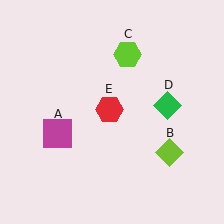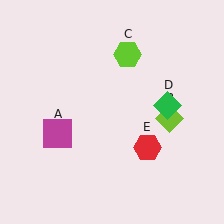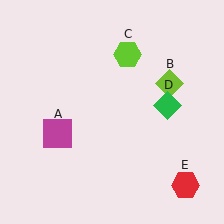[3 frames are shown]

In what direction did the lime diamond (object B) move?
The lime diamond (object B) moved up.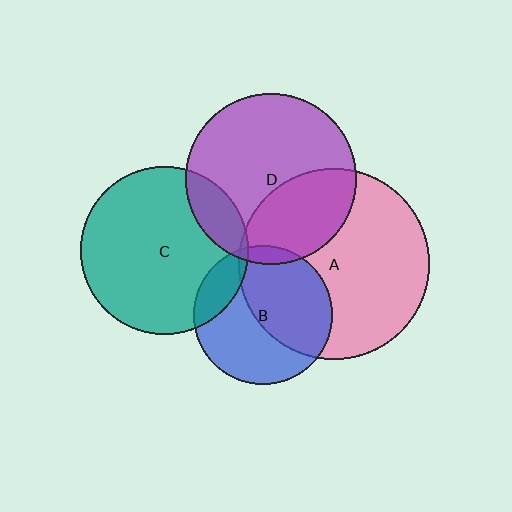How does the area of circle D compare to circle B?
Approximately 1.5 times.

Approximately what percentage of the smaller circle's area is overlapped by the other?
Approximately 50%.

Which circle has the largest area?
Circle A (pink).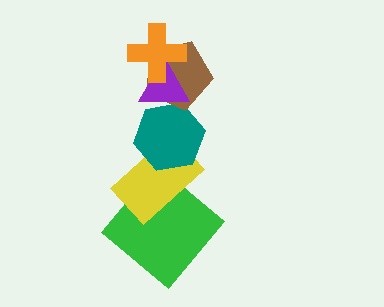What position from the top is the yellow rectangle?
The yellow rectangle is 5th from the top.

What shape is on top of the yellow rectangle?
The teal hexagon is on top of the yellow rectangle.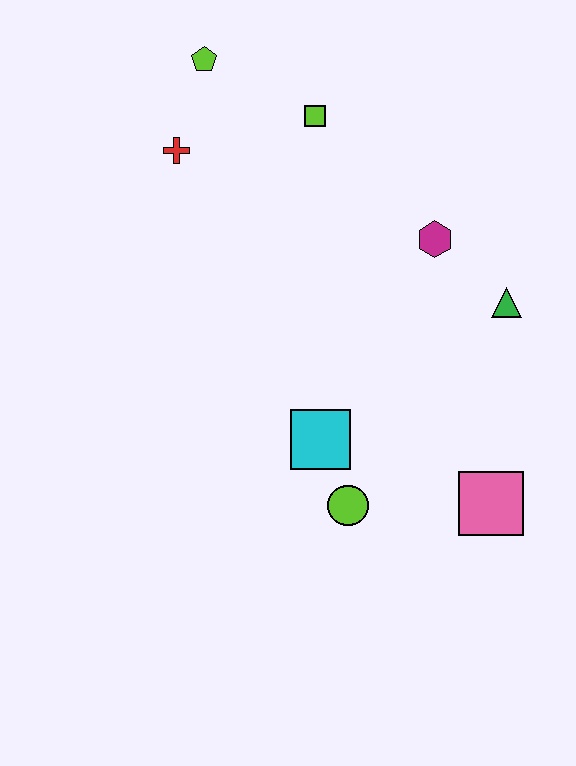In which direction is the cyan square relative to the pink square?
The cyan square is to the left of the pink square.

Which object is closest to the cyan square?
The lime circle is closest to the cyan square.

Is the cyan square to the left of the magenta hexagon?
Yes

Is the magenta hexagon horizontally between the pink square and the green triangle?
No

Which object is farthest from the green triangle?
The lime pentagon is farthest from the green triangle.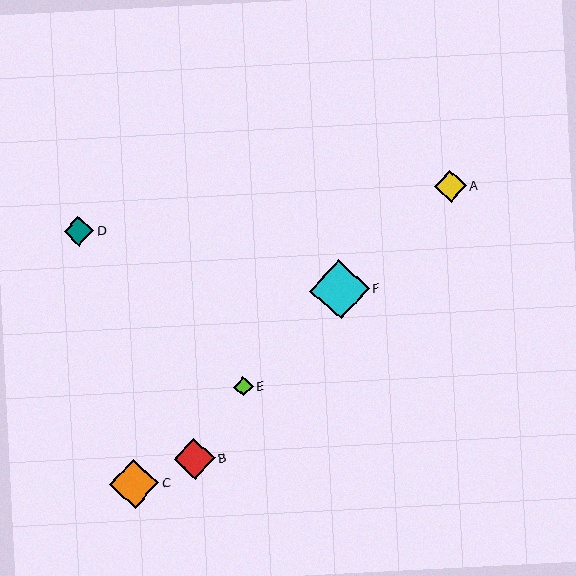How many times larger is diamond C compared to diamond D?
Diamond C is approximately 1.7 times the size of diamond D.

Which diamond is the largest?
Diamond F is the largest with a size of approximately 60 pixels.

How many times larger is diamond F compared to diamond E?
Diamond F is approximately 3.0 times the size of diamond E.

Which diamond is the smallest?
Diamond E is the smallest with a size of approximately 20 pixels.